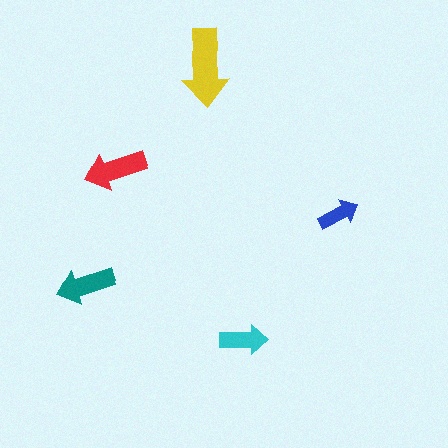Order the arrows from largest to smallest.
the yellow one, the red one, the teal one, the cyan one, the blue one.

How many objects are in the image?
There are 5 objects in the image.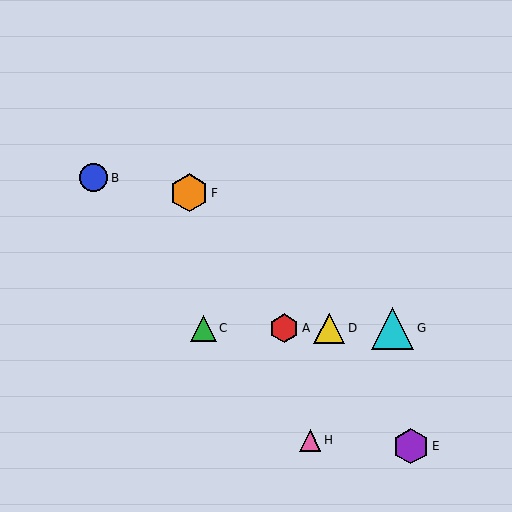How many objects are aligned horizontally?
4 objects (A, C, D, G) are aligned horizontally.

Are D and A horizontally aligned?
Yes, both are at y≈328.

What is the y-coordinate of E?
Object E is at y≈446.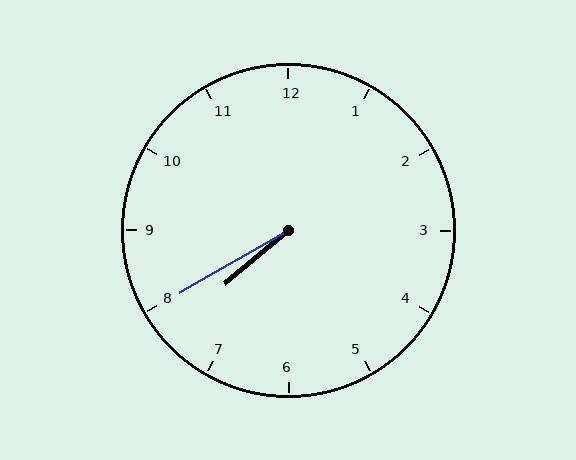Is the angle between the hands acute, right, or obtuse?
It is acute.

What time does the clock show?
7:40.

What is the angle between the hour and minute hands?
Approximately 10 degrees.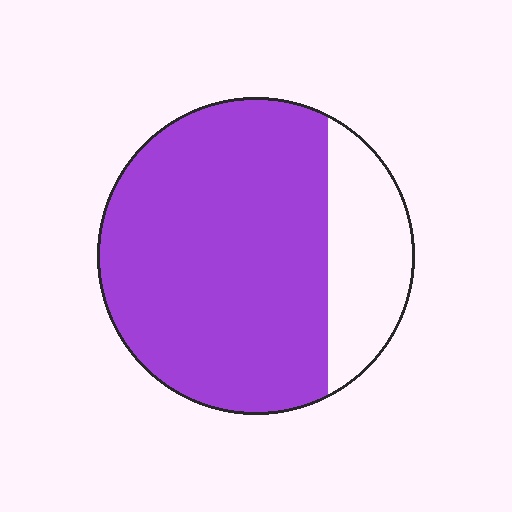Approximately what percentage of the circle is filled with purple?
Approximately 80%.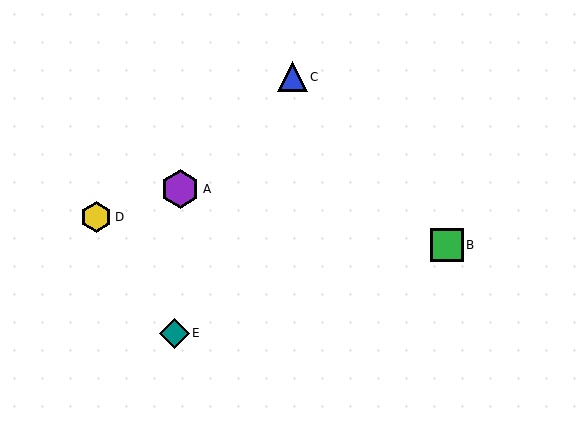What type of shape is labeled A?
Shape A is a purple hexagon.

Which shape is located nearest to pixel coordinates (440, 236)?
The green square (labeled B) at (447, 245) is nearest to that location.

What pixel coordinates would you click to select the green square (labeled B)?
Click at (447, 245) to select the green square B.